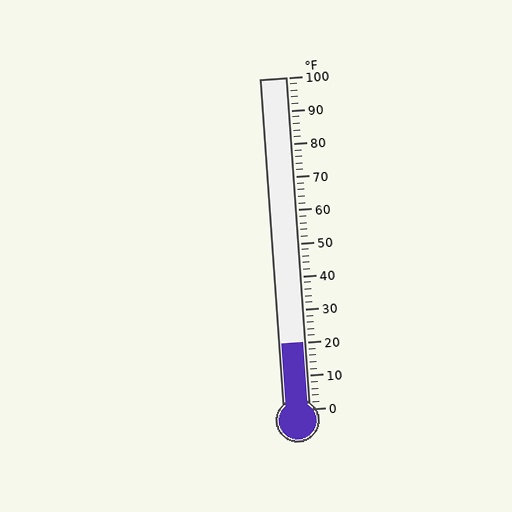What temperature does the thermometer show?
The thermometer shows approximately 20°F.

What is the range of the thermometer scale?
The thermometer scale ranges from 0°F to 100°F.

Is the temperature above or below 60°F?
The temperature is below 60°F.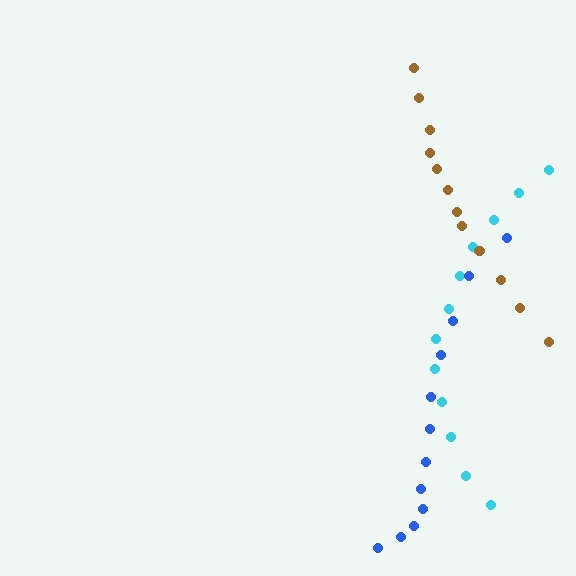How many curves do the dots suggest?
There are 3 distinct paths.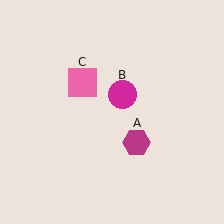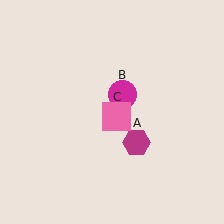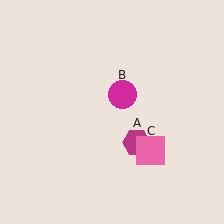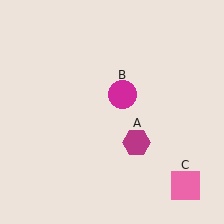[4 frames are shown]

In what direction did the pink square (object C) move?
The pink square (object C) moved down and to the right.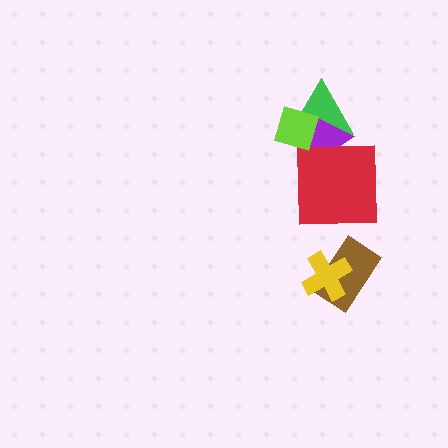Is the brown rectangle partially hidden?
Yes, it is partially covered by another shape.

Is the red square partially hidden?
No, no other shape covers it.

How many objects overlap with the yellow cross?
1 object overlaps with the yellow cross.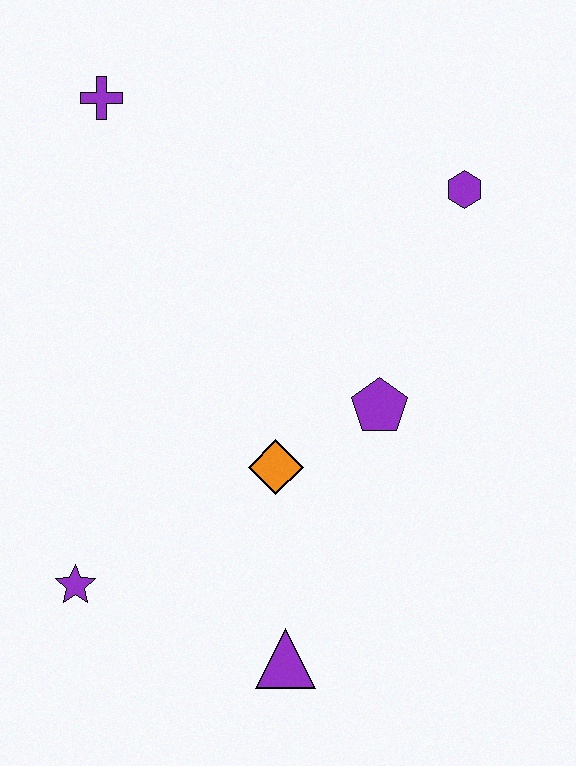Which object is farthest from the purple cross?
The purple triangle is farthest from the purple cross.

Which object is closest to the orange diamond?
The purple pentagon is closest to the orange diamond.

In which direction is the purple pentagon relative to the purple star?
The purple pentagon is to the right of the purple star.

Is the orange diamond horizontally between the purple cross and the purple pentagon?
Yes